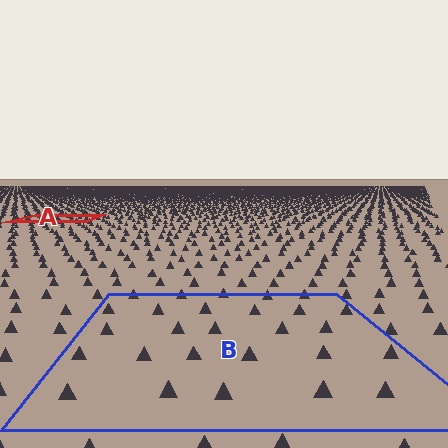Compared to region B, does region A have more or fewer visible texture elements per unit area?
Region A has more texture elements per unit area — they are packed more densely because it is farther away.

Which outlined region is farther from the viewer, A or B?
Region A is farther from the viewer — the texture elements inside it appear smaller and more densely packed.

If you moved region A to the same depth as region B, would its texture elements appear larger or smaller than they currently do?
They would appear larger. At a closer depth, the same texture elements are projected at a bigger on-screen size.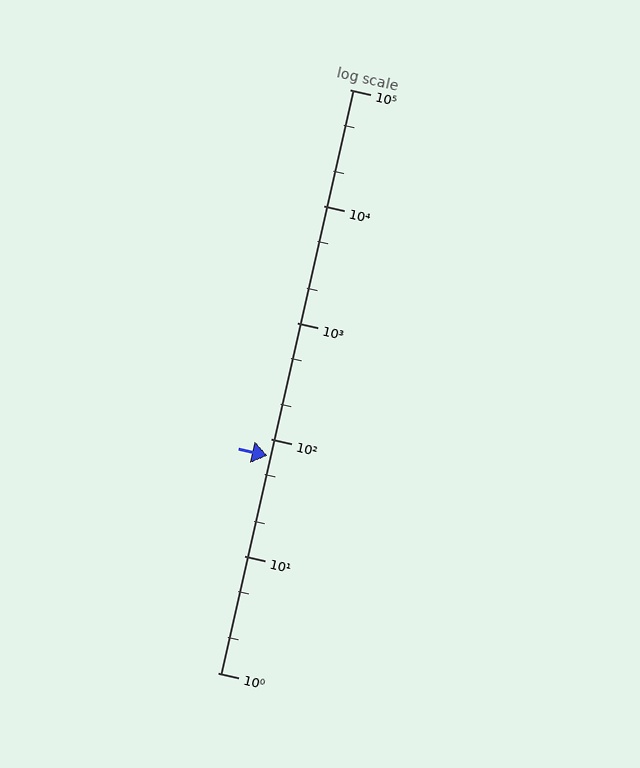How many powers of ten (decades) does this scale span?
The scale spans 5 decades, from 1 to 100000.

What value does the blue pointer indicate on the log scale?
The pointer indicates approximately 72.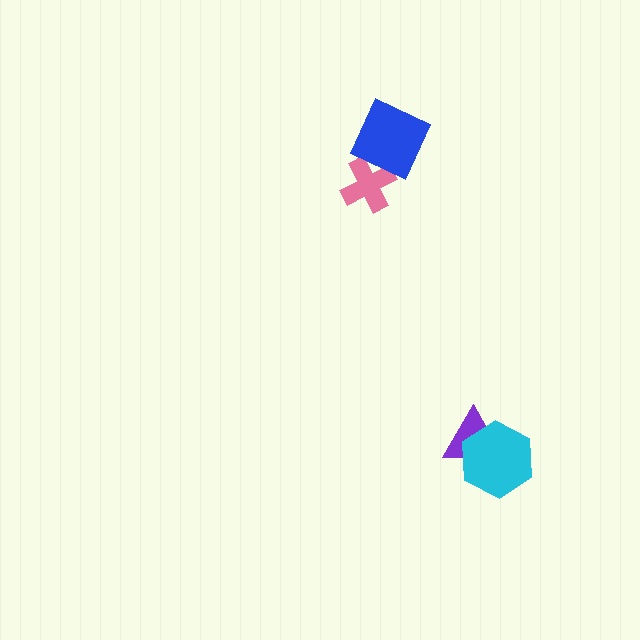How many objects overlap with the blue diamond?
1 object overlaps with the blue diamond.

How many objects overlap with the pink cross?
1 object overlaps with the pink cross.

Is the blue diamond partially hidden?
No, no other shape covers it.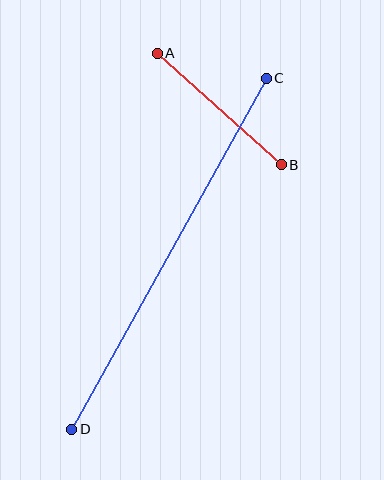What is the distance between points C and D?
The distance is approximately 401 pixels.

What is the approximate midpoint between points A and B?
The midpoint is at approximately (219, 109) pixels.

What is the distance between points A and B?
The distance is approximately 167 pixels.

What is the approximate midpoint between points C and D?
The midpoint is at approximately (169, 254) pixels.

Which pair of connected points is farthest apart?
Points C and D are farthest apart.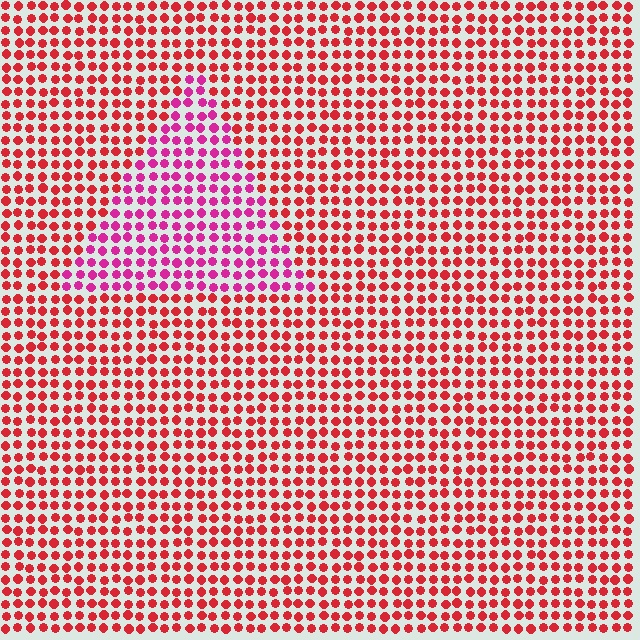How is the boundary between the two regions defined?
The boundary is defined purely by a slight shift in hue (about 36 degrees). Spacing, size, and orientation are identical on both sides.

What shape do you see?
I see a triangle.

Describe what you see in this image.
The image is filled with small red elements in a uniform arrangement. A triangle-shaped region is visible where the elements are tinted to a slightly different hue, forming a subtle color boundary.